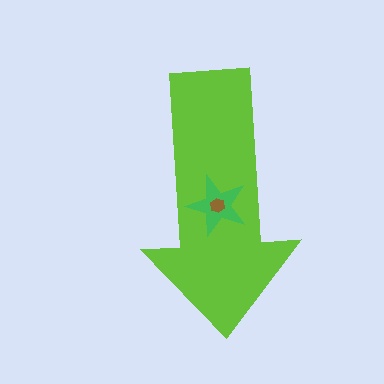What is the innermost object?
The brown hexagon.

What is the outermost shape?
The lime arrow.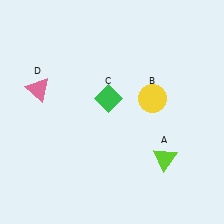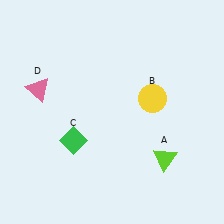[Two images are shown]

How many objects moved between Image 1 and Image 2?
1 object moved between the two images.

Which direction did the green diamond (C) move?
The green diamond (C) moved down.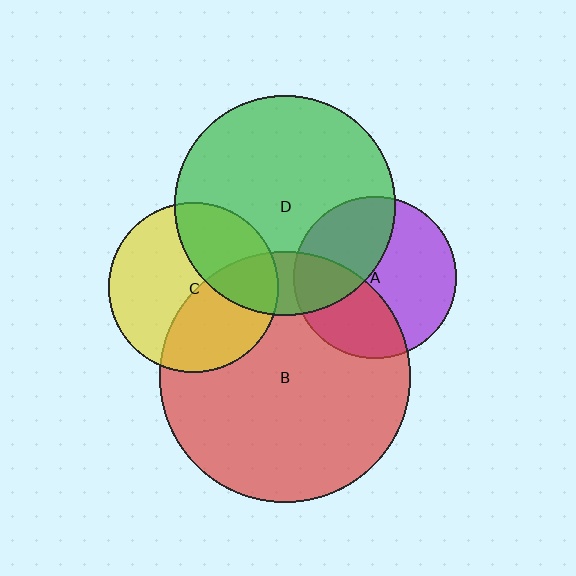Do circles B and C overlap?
Yes.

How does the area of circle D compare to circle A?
Approximately 1.8 times.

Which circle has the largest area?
Circle B (red).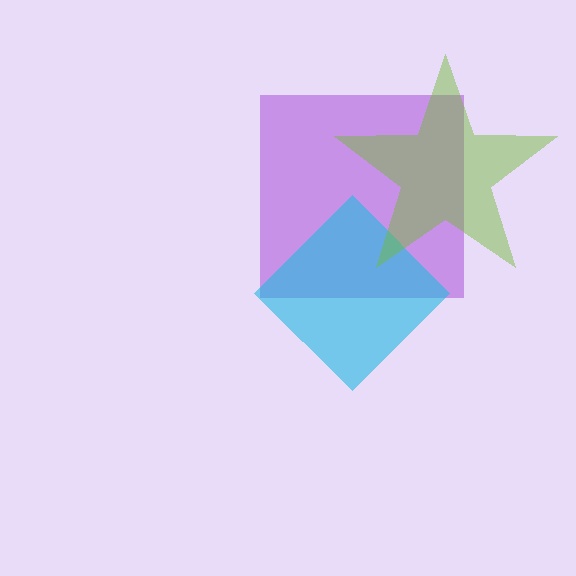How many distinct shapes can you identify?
There are 3 distinct shapes: a purple square, a cyan diamond, a lime star.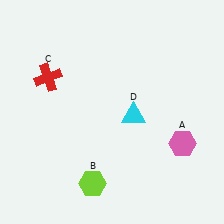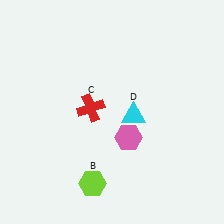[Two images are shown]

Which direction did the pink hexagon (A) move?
The pink hexagon (A) moved left.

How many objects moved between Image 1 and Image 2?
2 objects moved between the two images.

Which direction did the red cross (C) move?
The red cross (C) moved right.